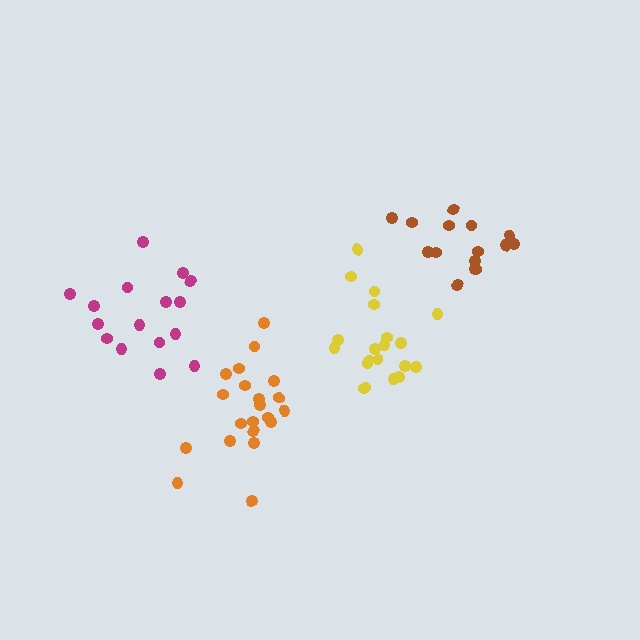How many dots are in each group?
Group 1: 21 dots, Group 2: 20 dots, Group 3: 15 dots, Group 4: 16 dots (72 total).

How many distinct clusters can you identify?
There are 4 distinct clusters.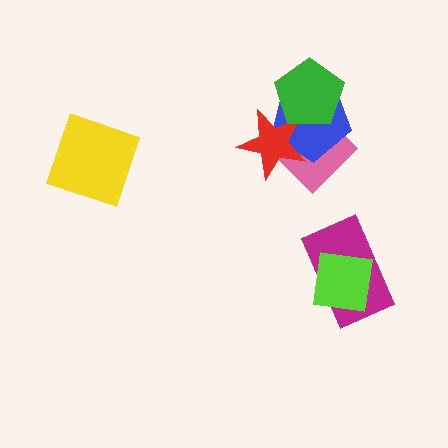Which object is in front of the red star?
The green pentagon is in front of the red star.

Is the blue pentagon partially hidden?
Yes, it is partially covered by another shape.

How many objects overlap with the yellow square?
0 objects overlap with the yellow square.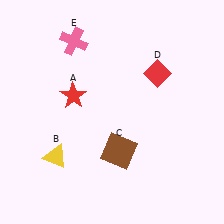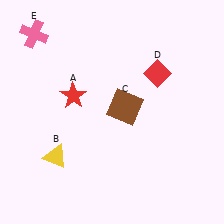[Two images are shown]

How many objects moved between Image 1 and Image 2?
2 objects moved between the two images.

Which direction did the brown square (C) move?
The brown square (C) moved up.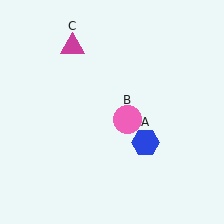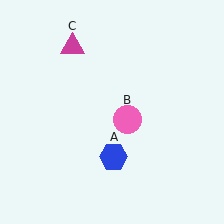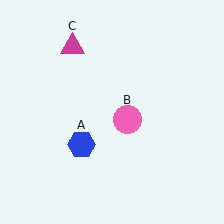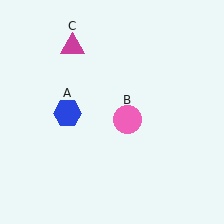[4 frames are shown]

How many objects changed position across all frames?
1 object changed position: blue hexagon (object A).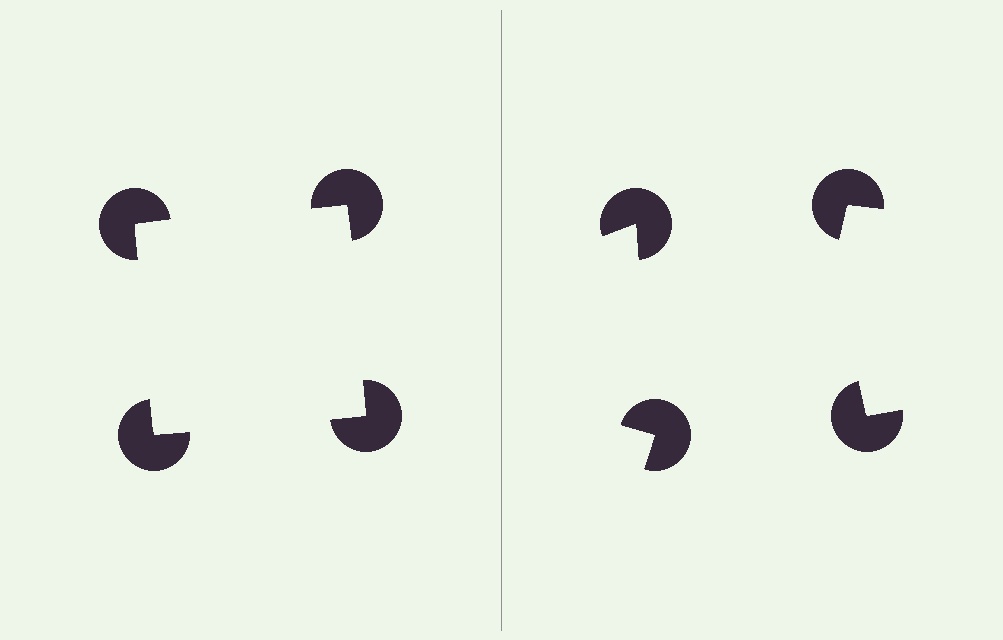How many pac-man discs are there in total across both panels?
8 — 4 on each side.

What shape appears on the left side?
An illusory square.